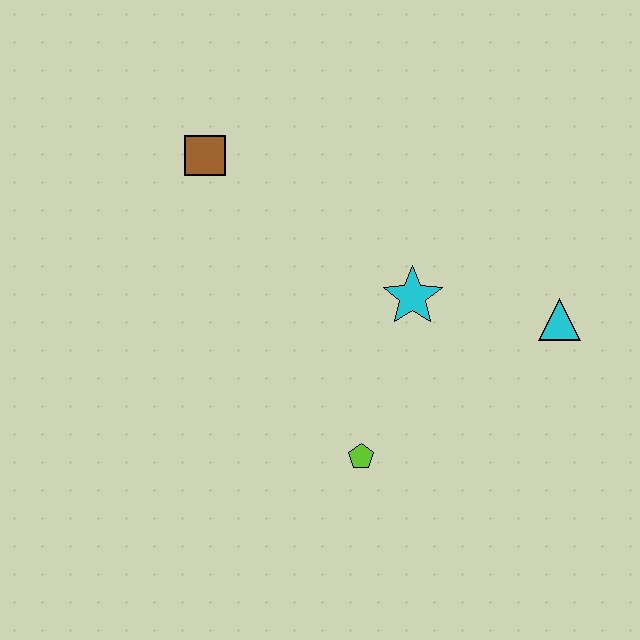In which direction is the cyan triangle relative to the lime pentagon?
The cyan triangle is to the right of the lime pentagon.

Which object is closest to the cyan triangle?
The cyan star is closest to the cyan triangle.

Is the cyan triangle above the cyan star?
No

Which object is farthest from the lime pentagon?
The brown square is farthest from the lime pentagon.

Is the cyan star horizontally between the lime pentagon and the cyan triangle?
Yes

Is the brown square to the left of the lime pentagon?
Yes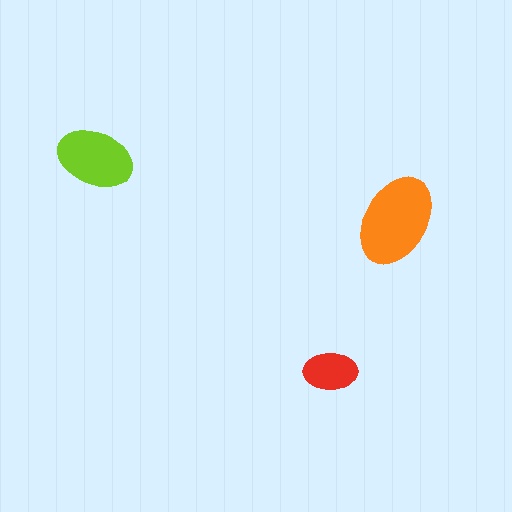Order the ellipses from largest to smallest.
the orange one, the lime one, the red one.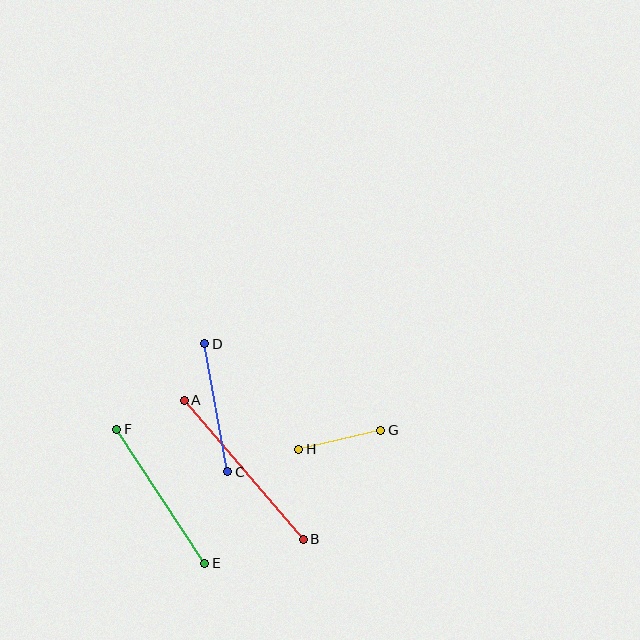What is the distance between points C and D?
The distance is approximately 130 pixels.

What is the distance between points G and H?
The distance is approximately 84 pixels.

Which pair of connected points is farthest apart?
Points A and B are farthest apart.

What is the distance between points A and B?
The distance is approximately 183 pixels.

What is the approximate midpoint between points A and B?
The midpoint is at approximately (244, 470) pixels.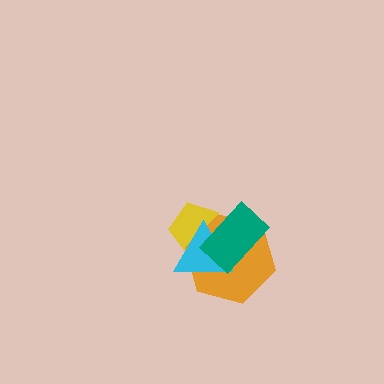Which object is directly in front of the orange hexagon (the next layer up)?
The cyan triangle is directly in front of the orange hexagon.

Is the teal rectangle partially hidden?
No, no other shape covers it.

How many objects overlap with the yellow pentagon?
3 objects overlap with the yellow pentagon.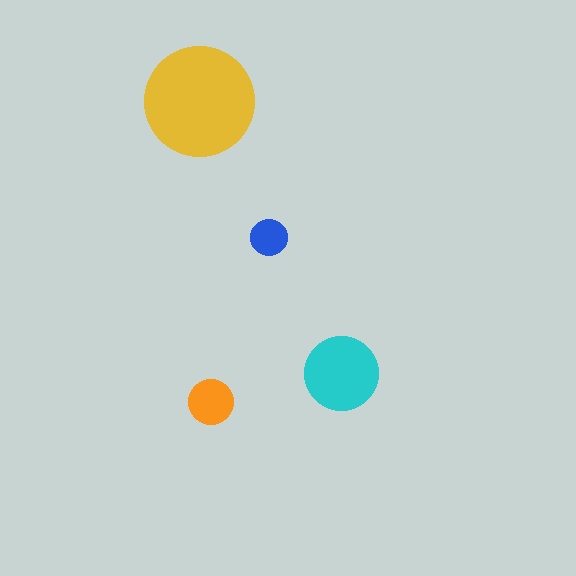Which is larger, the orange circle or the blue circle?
The orange one.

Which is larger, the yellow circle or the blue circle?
The yellow one.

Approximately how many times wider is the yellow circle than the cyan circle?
About 1.5 times wider.